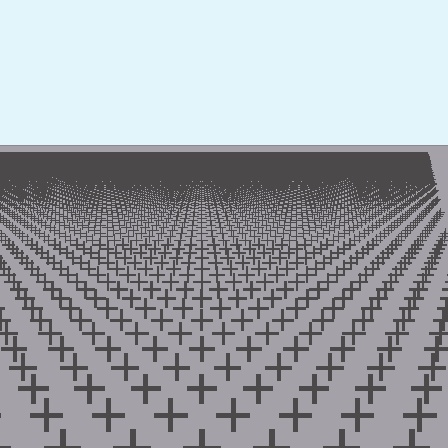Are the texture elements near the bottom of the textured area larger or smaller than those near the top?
Larger. Near the bottom, elements are closer to the viewer and appear at a bigger on-screen size.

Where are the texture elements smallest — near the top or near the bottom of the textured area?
Near the top.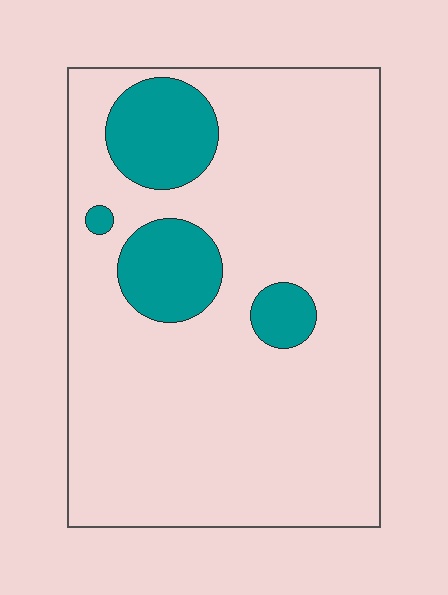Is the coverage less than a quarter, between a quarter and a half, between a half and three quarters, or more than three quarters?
Less than a quarter.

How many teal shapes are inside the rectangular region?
4.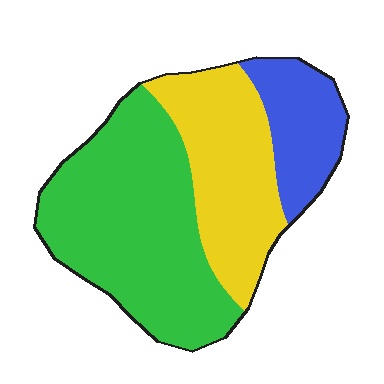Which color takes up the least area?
Blue, at roughly 15%.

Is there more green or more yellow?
Green.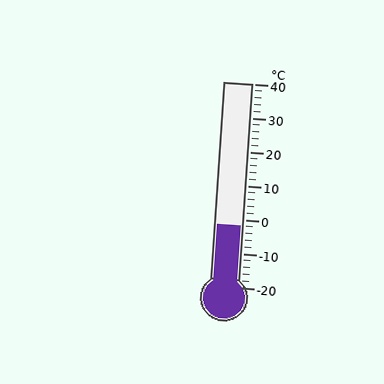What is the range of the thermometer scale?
The thermometer scale ranges from -20°C to 40°C.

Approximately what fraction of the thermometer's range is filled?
The thermometer is filled to approximately 30% of its range.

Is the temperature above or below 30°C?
The temperature is below 30°C.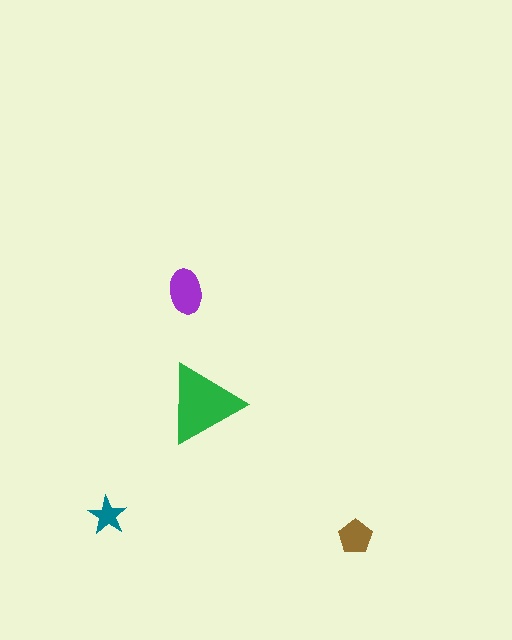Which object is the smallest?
The teal star.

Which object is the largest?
The green triangle.